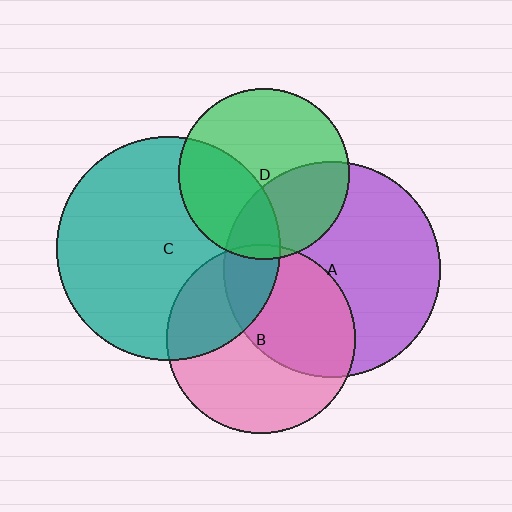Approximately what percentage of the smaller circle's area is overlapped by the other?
Approximately 30%.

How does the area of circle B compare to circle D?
Approximately 1.2 times.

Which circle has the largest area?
Circle C (teal).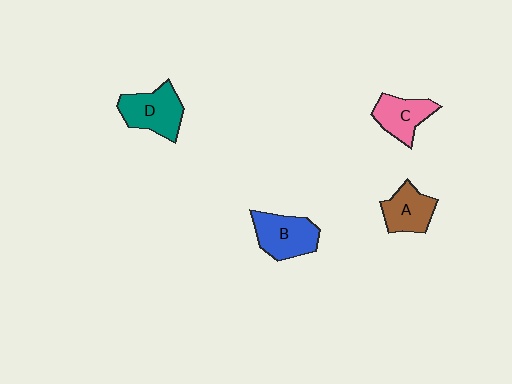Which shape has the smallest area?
Shape A (brown).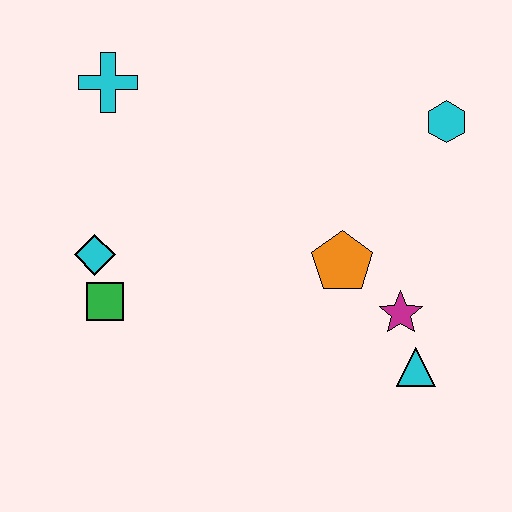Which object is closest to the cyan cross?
The cyan diamond is closest to the cyan cross.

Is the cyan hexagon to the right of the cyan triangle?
Yes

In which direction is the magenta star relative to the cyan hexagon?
The magenta star is below the cyan hexagon.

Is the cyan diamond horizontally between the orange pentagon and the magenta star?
No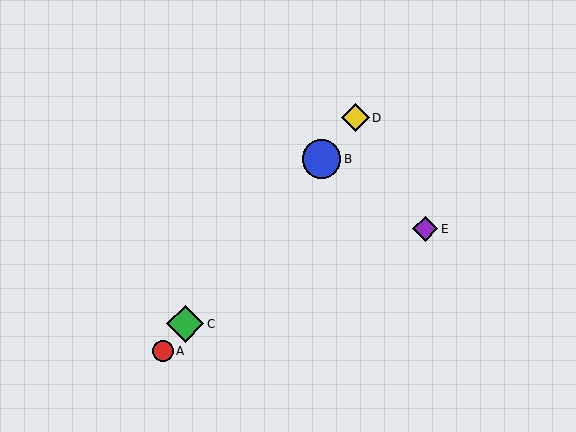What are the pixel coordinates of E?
Object E is at (425, 229).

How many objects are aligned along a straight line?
4 objects (A, B, C, D) are aligned along a straight line.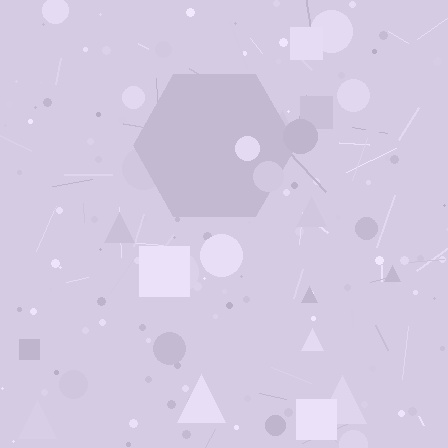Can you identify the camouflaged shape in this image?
The camouflaged shape is a hexagon.